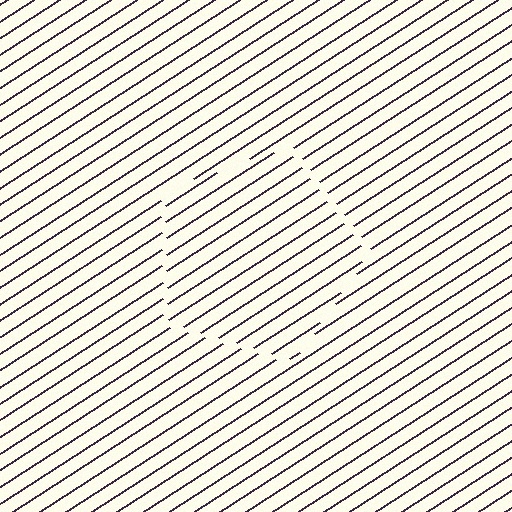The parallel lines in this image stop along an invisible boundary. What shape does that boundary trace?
An illusory pentagon. The interior of the shape contains the same grating, shifted by half a period — the contour is defined by the phase discontinuity where line-ends from the inner and outer gratings abut.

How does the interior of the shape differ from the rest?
The interior of the shape contains the same grating, shifted by half a period — the contour is defined by the phase discontinuity where line-ends from the inner and outer gratings abut.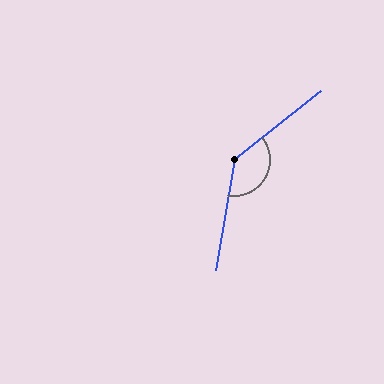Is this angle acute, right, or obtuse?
It is obtuse.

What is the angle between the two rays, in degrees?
Approximately 138 degrees.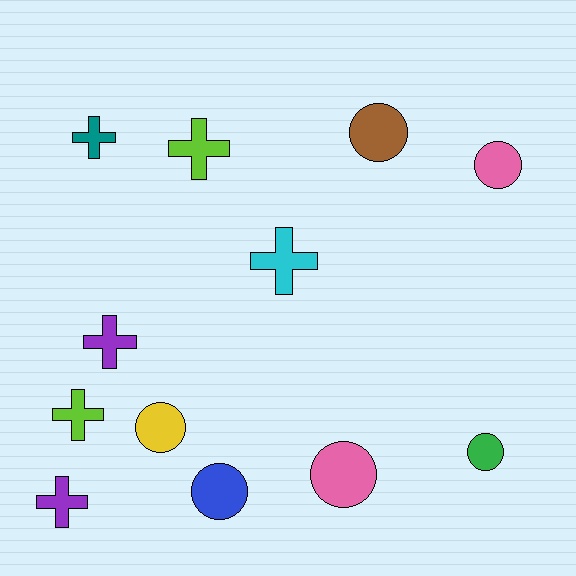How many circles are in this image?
There are 6 circles.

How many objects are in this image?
There are 12 objects.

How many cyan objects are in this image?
There is 1 cyan object.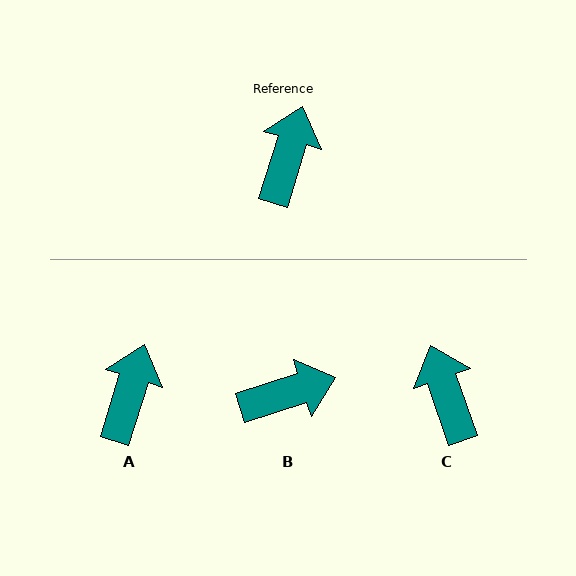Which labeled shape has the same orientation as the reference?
A.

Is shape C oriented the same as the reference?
No, it is off by about 36 degrees.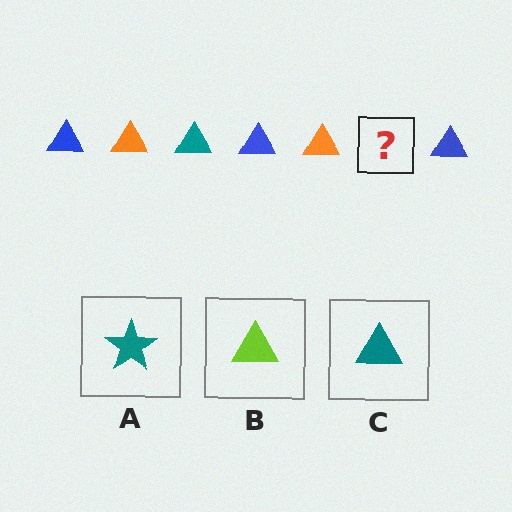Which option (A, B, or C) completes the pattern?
C.